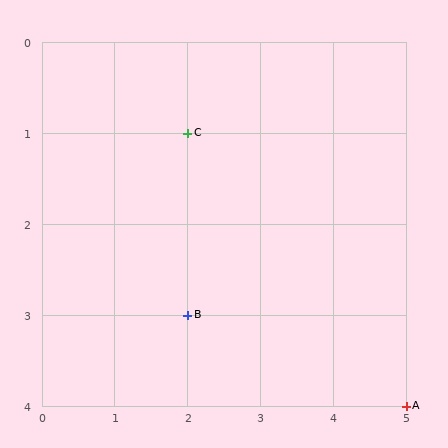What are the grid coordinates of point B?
Point B is at grid coordinates (2, 3).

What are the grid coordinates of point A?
Point A is at grid coordinates (5, 4).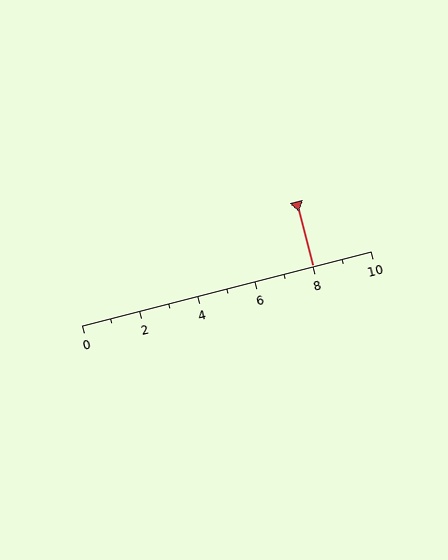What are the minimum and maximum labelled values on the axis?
The axis runs from 0 to 10.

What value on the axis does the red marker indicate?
The marker indicates approximately 8.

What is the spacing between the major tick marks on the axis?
The major ticks are spaced 2 apart.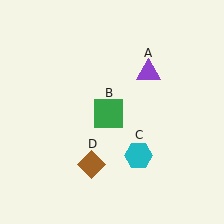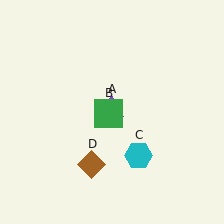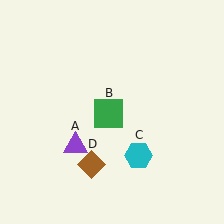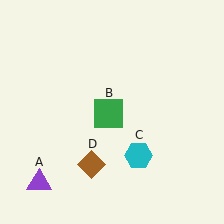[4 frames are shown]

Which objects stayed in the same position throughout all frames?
Green square (object B) and cyan hexagon (object C) and brown diamond (object D) remained stationary.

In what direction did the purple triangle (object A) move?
The purple triangle (object A) moved down and to the left.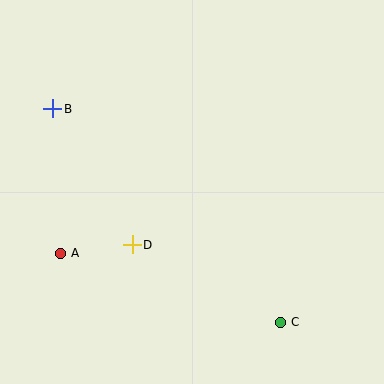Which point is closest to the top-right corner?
Point C is closest to the top-right corner.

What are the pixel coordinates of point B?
Point B is at (53, 109).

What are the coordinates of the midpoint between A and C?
The midpoint between A and C is at (170, 288).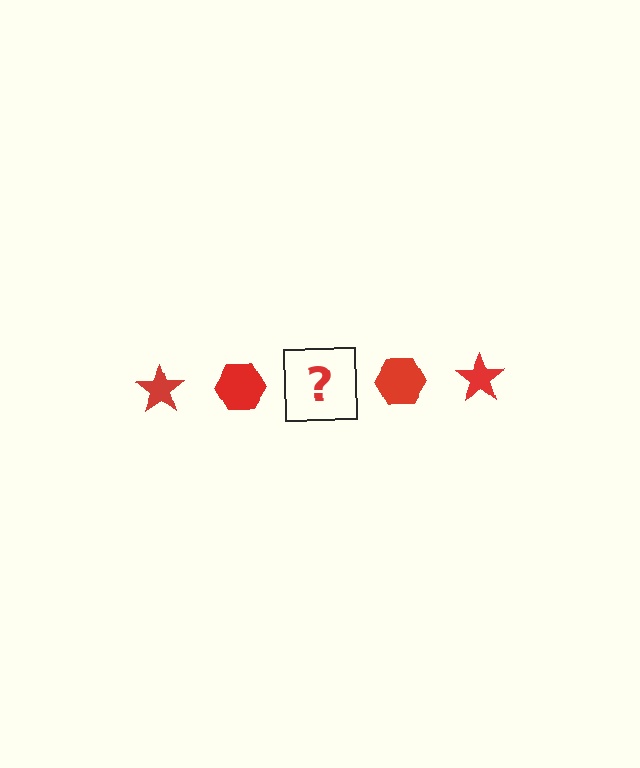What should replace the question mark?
The question mark should be replaced with a red star.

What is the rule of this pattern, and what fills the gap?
The rule is that the pattern cycles through star, hexagon shapes in red. The gap should be filled with a red star.